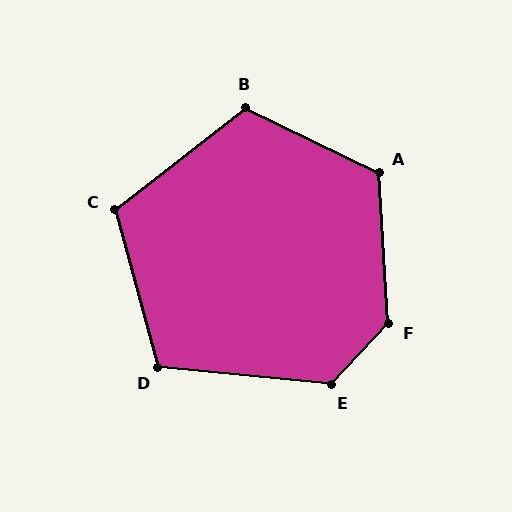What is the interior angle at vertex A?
Approximately 120 degrees (obtuse).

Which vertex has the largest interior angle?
F, at approximately 133 degrees.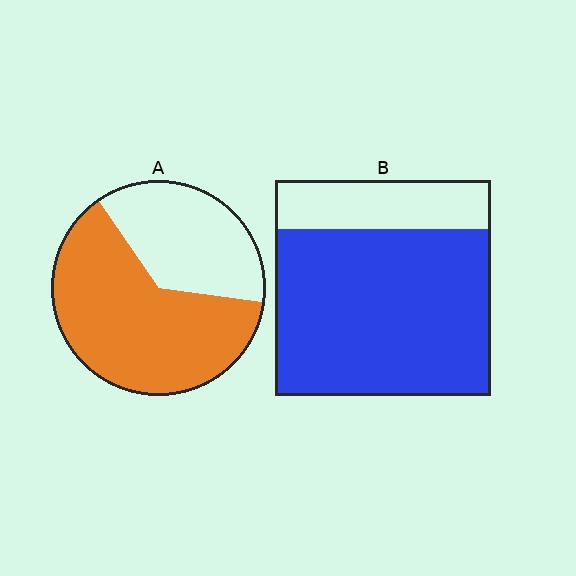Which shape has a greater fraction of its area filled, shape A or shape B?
Shape B.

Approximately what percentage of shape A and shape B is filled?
A is approximately 65% and B is approximately 75%.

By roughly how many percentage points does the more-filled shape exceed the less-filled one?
By roughly 15 percentage points (B over A).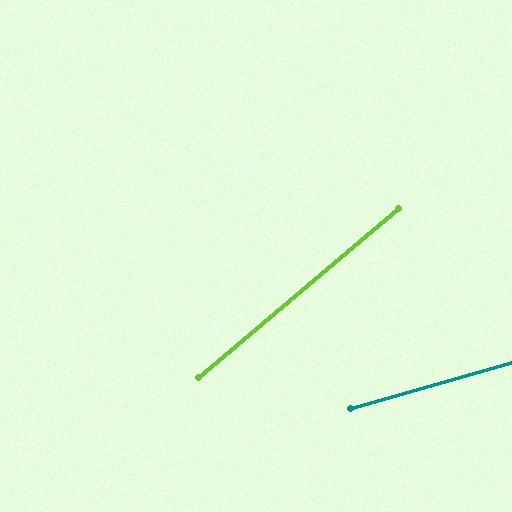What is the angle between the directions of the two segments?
Approximately 24 degrees.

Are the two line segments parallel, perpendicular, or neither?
Neither parallel nor perpendicular — they differ by about 24°.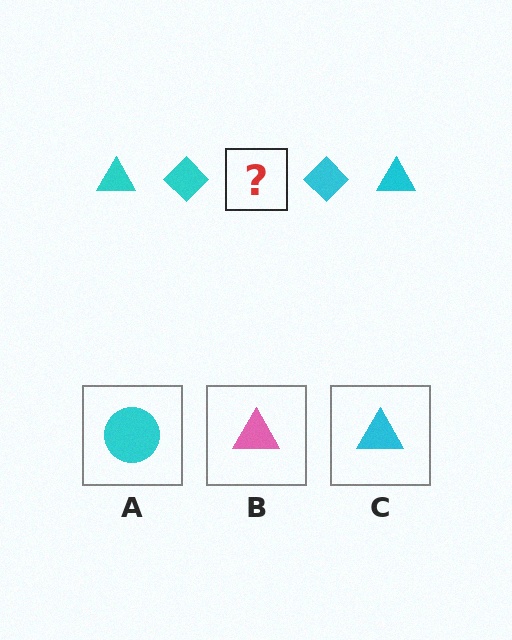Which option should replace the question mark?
Option C.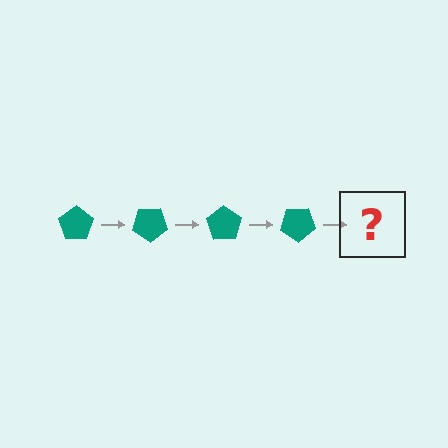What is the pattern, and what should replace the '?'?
The pattern is that the pentagon rotates 35 degrees each step. The '?' should be a teal pentagon rotated 140 degrees.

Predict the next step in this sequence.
The next step is a teal pentagon rotated 140 degrees.